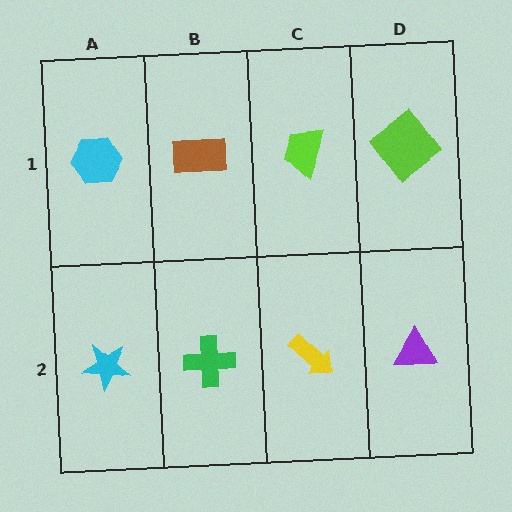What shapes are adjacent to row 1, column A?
A cyan star (row 2, column A), a brown rectangle (row 1, column B).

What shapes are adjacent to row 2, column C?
A lime trapezoid (row 1, column C), a green cross (row 2, column B), a purple triangle (row 2, column D).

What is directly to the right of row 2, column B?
A yellow arrow.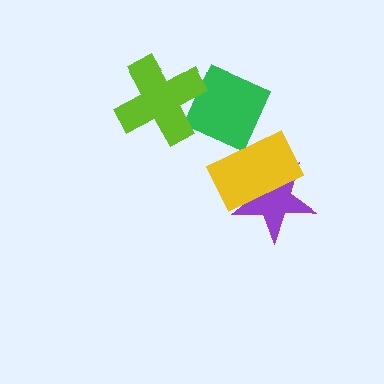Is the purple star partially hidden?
Yes, it is partially covered by another shape.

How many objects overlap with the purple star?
1 object overlaps with the purple star.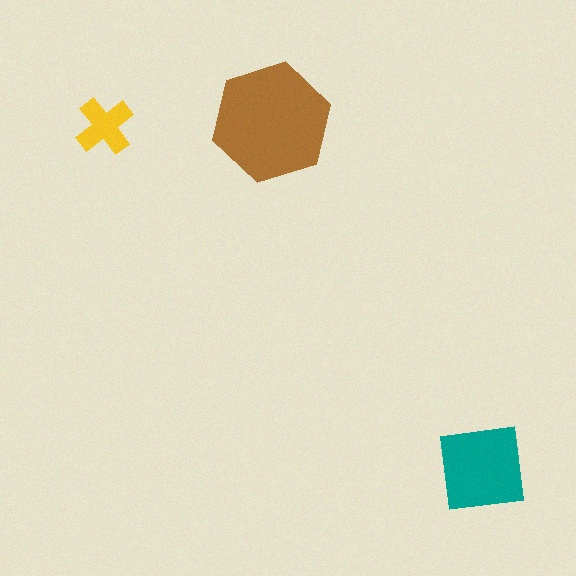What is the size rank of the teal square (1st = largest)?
2nd.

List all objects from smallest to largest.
The yellow cross, the teal square, the brown hexagon.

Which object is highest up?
The brown hexagon is topmost.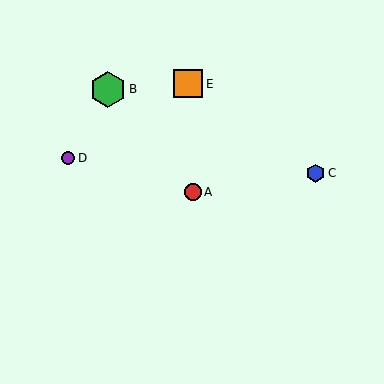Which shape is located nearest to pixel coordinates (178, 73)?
The orange square (labeled E) at (188, 84) is nearest to that location.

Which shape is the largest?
The green hexagon (labeled B) is the largest.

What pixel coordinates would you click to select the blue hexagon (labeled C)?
Click at (316, 173) to select the blue hexagon C.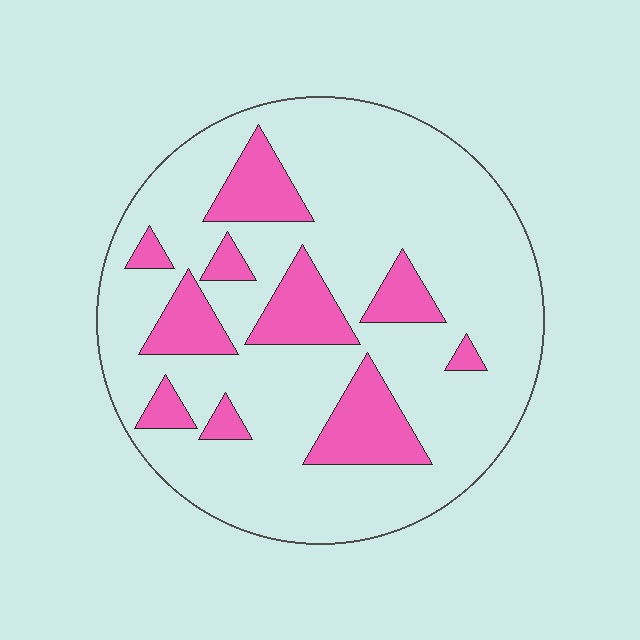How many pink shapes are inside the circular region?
10.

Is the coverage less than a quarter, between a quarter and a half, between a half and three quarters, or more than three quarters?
Less than a quarter.